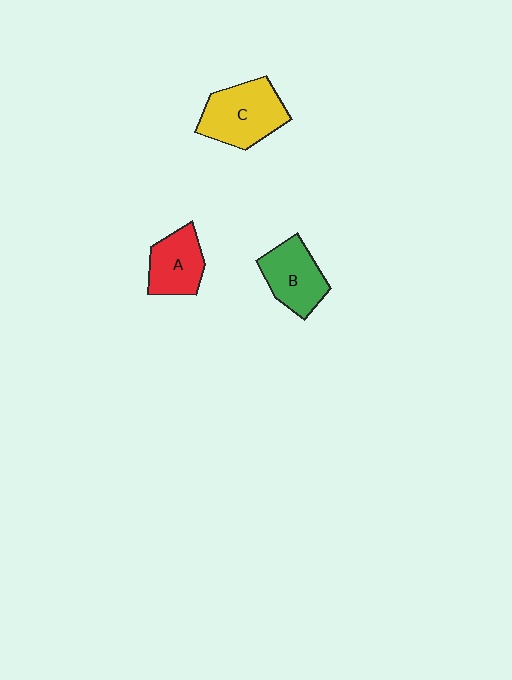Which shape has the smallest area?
Shape A (red).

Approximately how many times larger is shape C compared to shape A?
Approximately 1.4 times.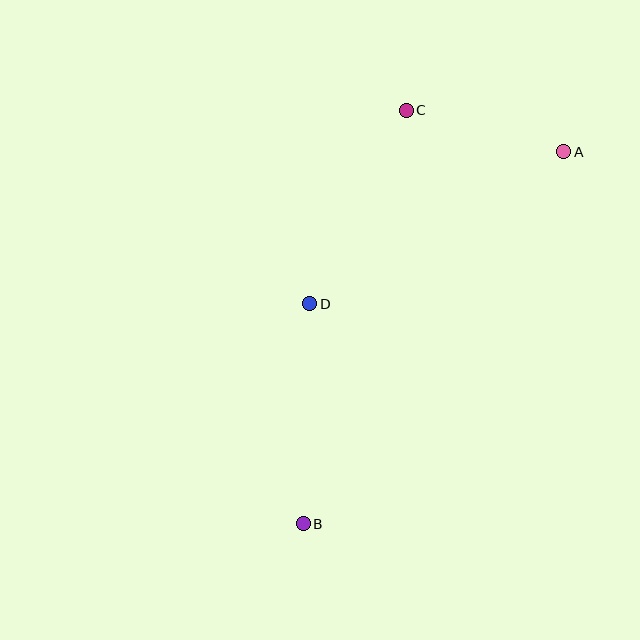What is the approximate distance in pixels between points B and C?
The distance between B and C is approximately 426 pixels.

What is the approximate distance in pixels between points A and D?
The distance between A and D is approximately 296 pixels.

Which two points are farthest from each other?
Points A and B are farthest from each other.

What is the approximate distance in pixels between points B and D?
The distance between B and D is approximately 220 pixels.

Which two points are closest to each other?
Points A and C are closest to each other.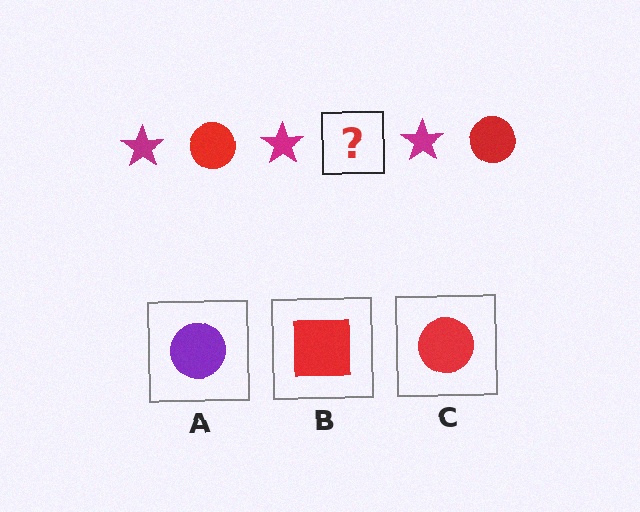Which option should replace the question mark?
Option C.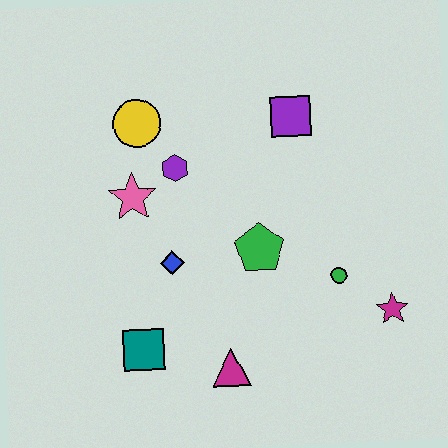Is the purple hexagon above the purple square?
No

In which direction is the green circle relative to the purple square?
The green circle is below the purple square.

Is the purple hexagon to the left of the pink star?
No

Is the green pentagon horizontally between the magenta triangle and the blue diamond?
No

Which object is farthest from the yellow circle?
The magenta star is farthest from the yellow circle.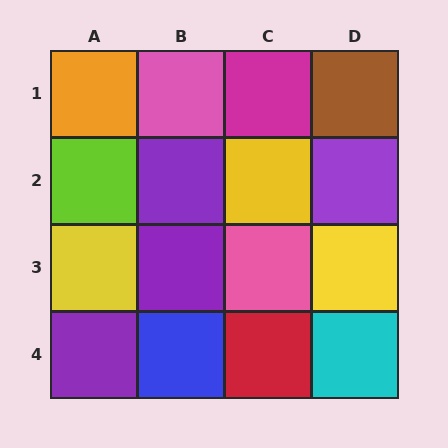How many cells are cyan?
1 cell is cyan.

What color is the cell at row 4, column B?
Blue.